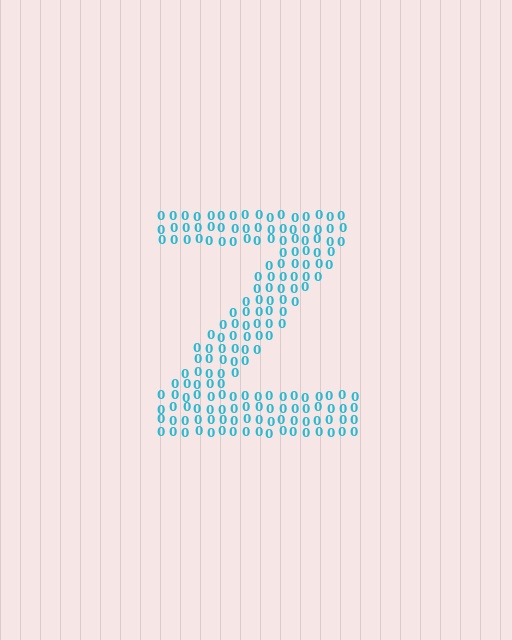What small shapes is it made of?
It is made of small digit 0's.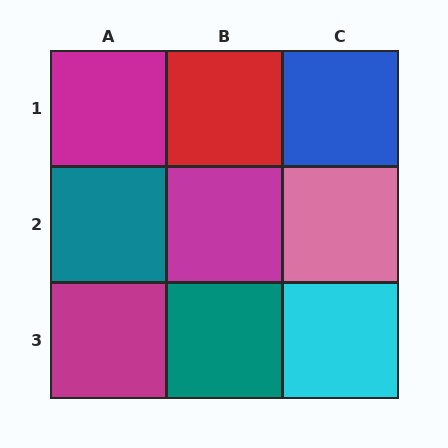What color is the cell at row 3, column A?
Magenta.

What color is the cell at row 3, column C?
Cyan.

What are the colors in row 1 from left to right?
Magenta, red, blue.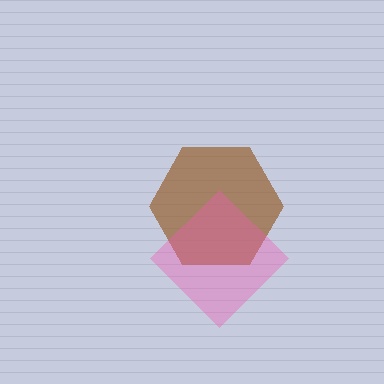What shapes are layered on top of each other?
The layered shapes are: a brown hexagon, a pink diamond.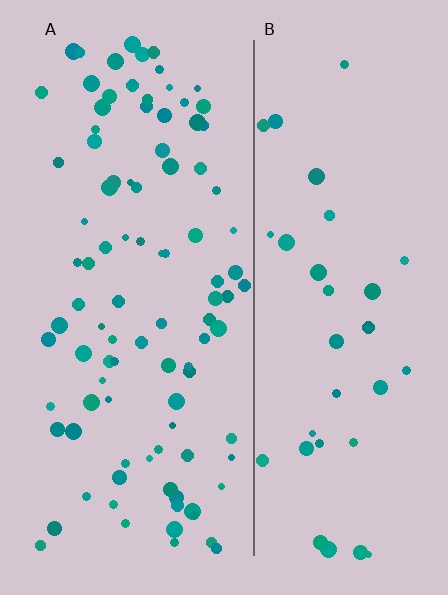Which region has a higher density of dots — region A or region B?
A (the left).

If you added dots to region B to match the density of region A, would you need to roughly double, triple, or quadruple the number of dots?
Approximately triple.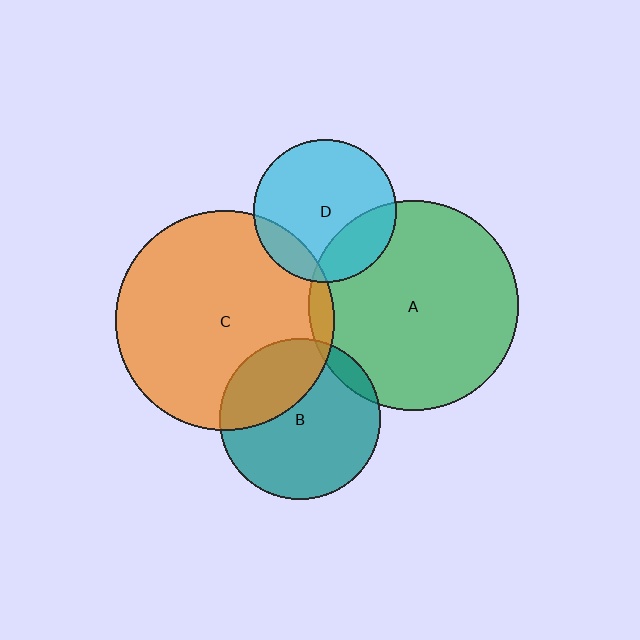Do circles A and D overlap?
Yes.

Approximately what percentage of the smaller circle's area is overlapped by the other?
Approximately 25%.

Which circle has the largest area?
Circle C (orange).